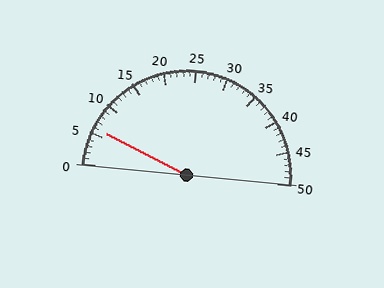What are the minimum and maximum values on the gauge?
The gauge ranges from 0 to 50.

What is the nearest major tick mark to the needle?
The nearest major tick mark is 5.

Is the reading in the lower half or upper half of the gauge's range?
The reading is in the lower half of the range (0 to 50).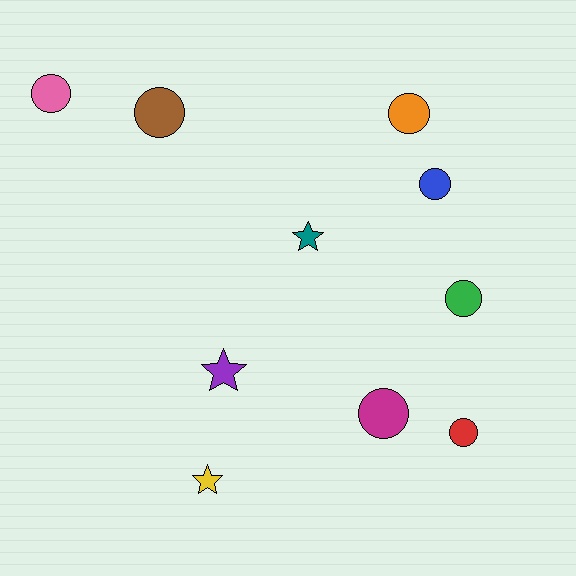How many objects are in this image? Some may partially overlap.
There are 10 objects.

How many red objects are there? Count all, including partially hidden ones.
There is 1 red object.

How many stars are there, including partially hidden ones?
There are 3 stars.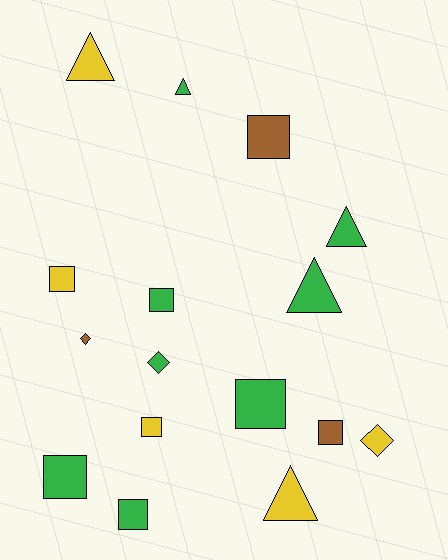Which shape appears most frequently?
Square, with 8 objects.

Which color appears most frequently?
Green, with 8 objects.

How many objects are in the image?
There are 16 objects.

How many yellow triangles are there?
There are 2 yellow triangles.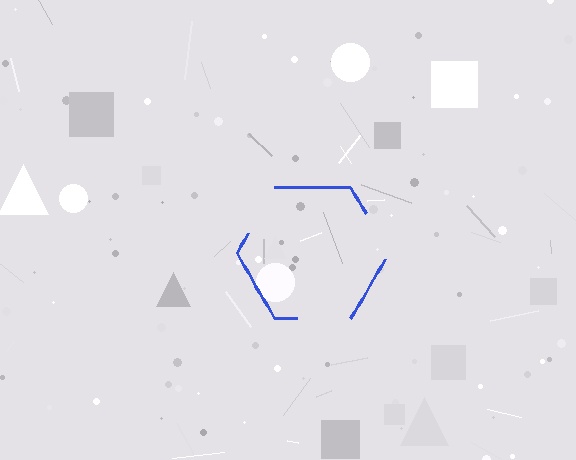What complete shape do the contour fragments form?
The contour fragments form a hexagon.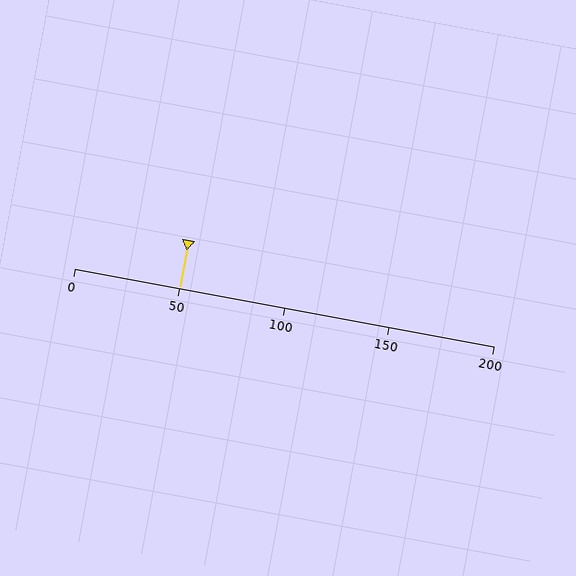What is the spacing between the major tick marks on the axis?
The major ticks are spaced 50 apart.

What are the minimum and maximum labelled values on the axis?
The axis runs from 0 to 200.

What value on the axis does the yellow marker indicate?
The marker indicates approximately 50.